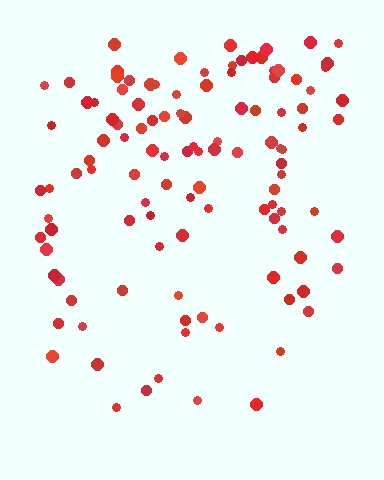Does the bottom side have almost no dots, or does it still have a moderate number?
Still a moderate number, just noticeably fewer than the top.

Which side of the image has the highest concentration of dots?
The top.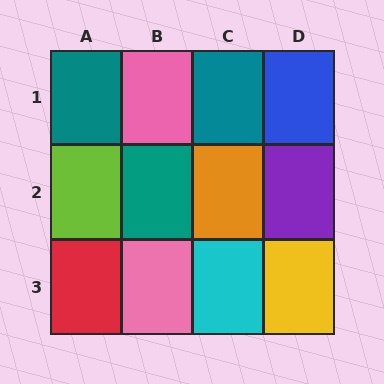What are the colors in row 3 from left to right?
Red, pink, cyan, yellow.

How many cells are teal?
3 cells are teal.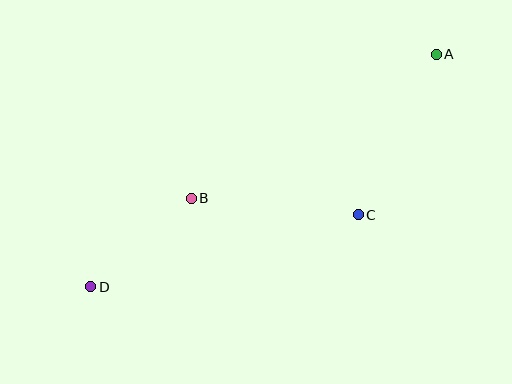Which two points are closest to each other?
Points B and D are closest to each other.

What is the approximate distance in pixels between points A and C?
The distance between A and C is approximately 178 pixels.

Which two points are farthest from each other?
Points A and D are farthest from each other.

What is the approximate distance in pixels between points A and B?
The distance between A and B is approximately 284 pixels.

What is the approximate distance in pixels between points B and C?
The distance between B and C is approximately 168 pixels.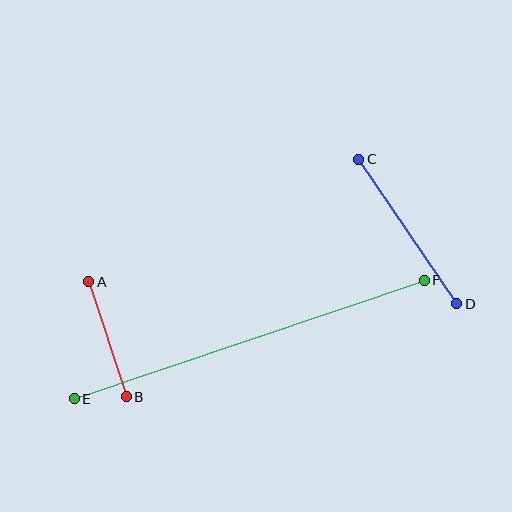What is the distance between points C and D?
The distance is approximately 174 pixels.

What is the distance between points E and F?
The distance is approximately 370 pixels.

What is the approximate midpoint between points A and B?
The midpoint is at approximately (108, 339) pixels.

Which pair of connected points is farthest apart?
Points E and F are farthest apart.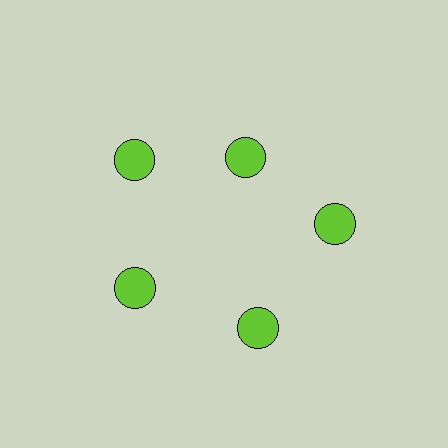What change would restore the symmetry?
The symmetry would be restored by moving it outward, back onto the ring so that all 5 circles sit at equal angles and equal distance from the center.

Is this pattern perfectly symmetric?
No. The 5 lime circles are arranged in a ring, but one element near the 1 o'clock position is pulled inward toward the center, breaking the 5-fold rotational symmetry.